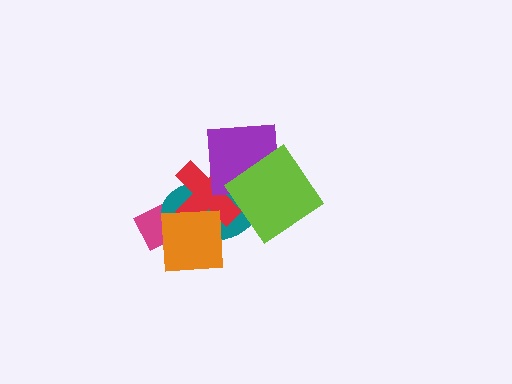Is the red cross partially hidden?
Yes, it is partially covered by another shape.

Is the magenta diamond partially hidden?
Yes, it is partially covered by another shape.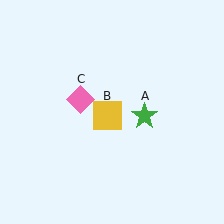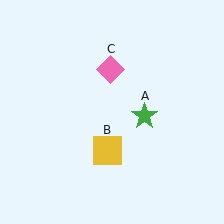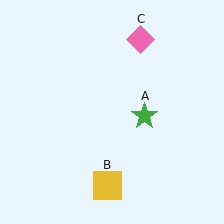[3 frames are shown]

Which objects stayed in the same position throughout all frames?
Green star (object A) remained stationary.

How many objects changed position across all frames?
2 objects changed position: yellow square (object B), pink diamond (object C).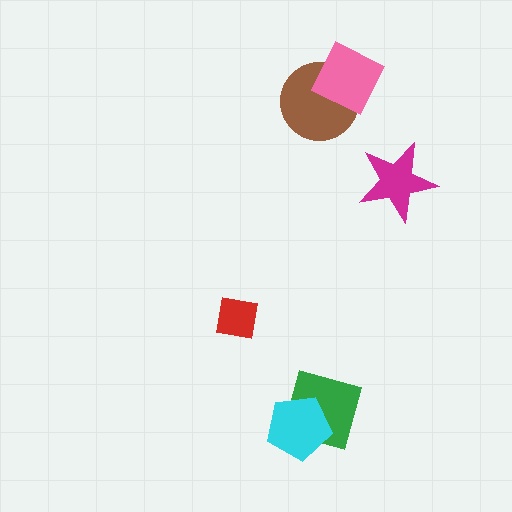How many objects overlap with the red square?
0 objects overlap with the red square.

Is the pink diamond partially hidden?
No, no other shape covers it.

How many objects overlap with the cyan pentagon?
1 object overlaps with the cyan pentagon.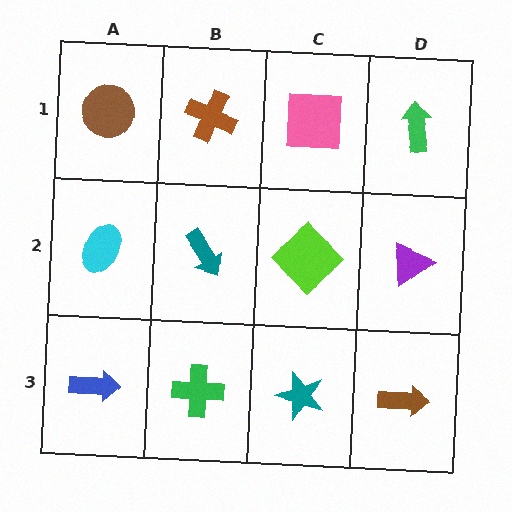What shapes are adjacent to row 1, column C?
A lime diamond (row 2, column C), a brown cross (row 1, column B), a green arrow (row 1, column D).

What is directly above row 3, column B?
A teal arrow.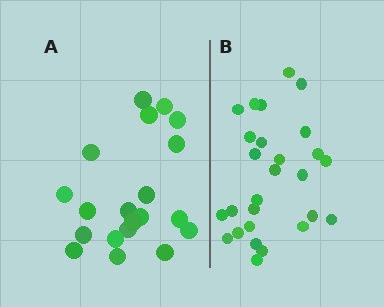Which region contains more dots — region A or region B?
Region B (the right region) has more dots.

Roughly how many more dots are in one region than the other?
Region B has roughly 8 or so more dots than region A.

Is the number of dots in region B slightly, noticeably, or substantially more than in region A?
Region B has noticeably more, but not dramatically so. The ratio is roughly 1.4 to 1.